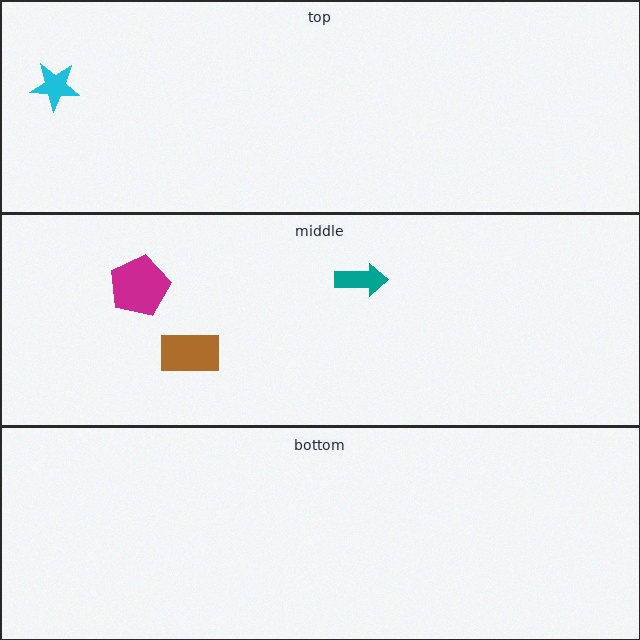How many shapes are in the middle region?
3.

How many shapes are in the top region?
1.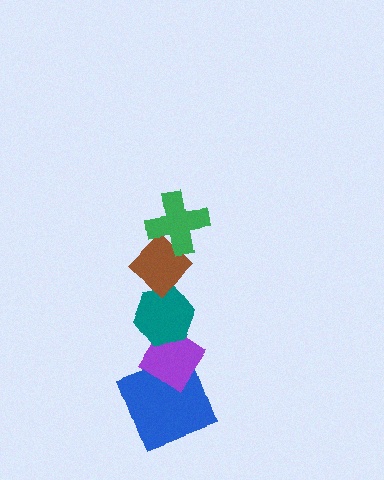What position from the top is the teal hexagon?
The teal hexagon is 3rd from the top.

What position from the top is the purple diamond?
The purple diamond is 4th from the top.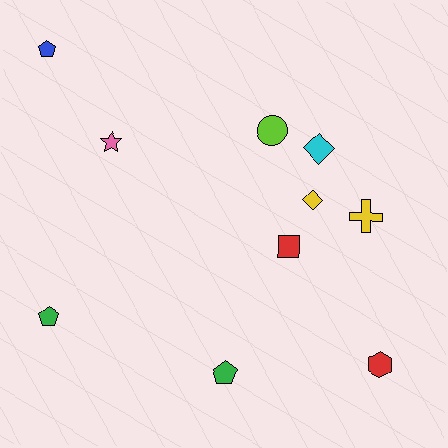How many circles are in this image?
There is 1 circle.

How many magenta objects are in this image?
There are no magenta objects.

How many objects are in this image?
There are 10 objects.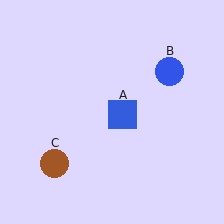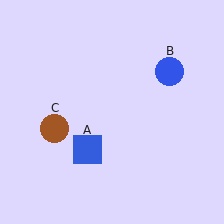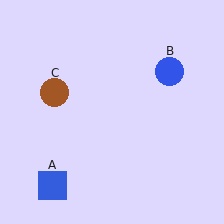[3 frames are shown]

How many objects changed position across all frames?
2 objects changed position: blue square (object A), brown circle (object C).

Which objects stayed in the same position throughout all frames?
Blue circle (object B) remained stationary.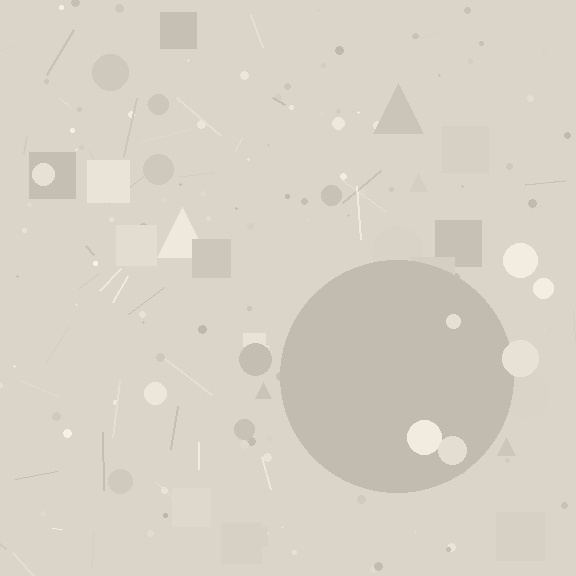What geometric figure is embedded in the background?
A circle is embedded in the background.